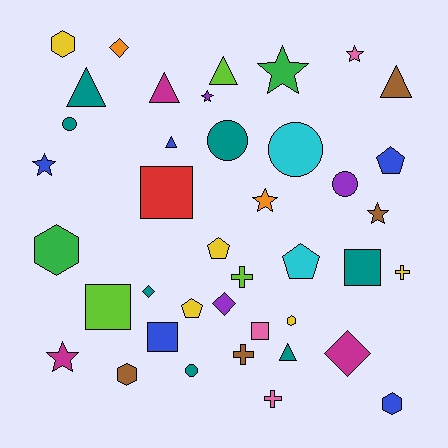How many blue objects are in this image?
There are 5 blue objects.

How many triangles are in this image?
There are 6 triangles.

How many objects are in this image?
There are 40 objects.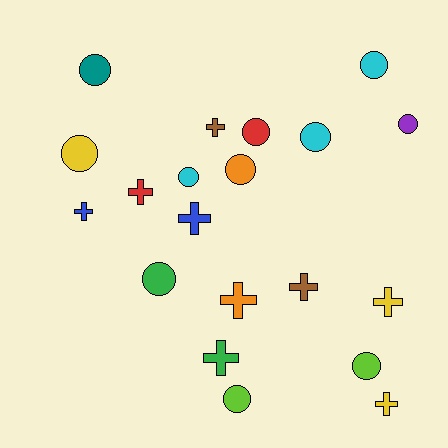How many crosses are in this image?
There are 9 crosses.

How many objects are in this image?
There are 20 objects.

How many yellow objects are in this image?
There are 3 yellow objects.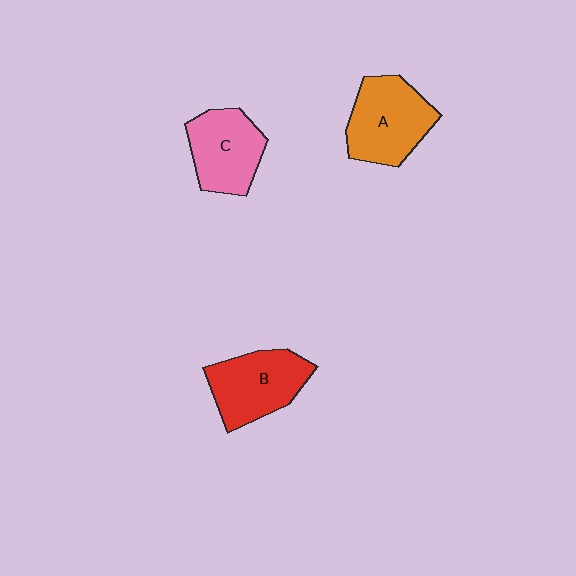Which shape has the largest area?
Shape A (orange).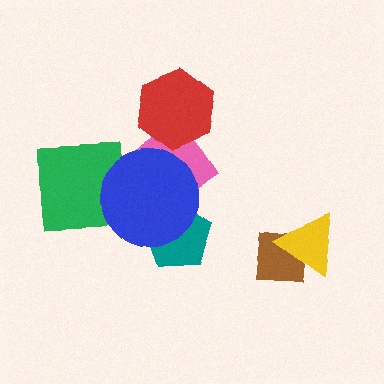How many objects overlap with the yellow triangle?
1 object overlaps with the yellow triangle.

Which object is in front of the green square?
The blue circle is in front of the green square.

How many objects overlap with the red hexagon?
1 object overlaps with the red hexagon.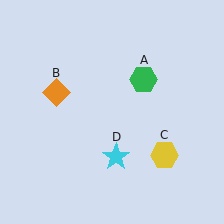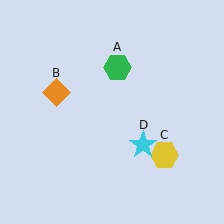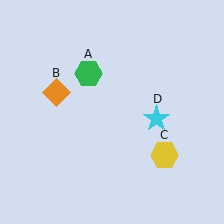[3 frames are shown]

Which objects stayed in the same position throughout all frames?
Orange diamond (object B) and yellow hexagon (object C) remained stationary.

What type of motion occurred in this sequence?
The green hexagon (object A), cyan star (object D) rotated counterclockwise around the center of the scene.